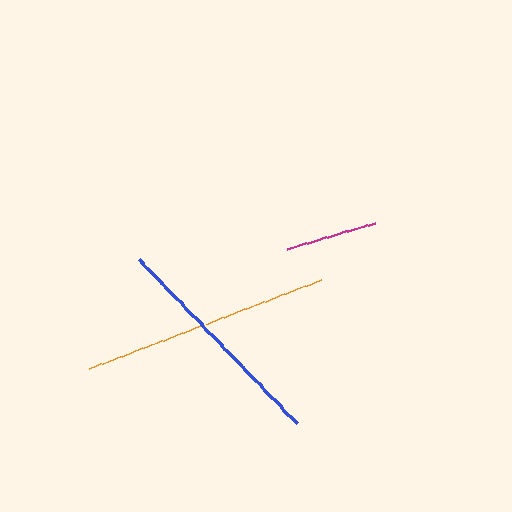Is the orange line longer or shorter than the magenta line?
The orange line is longer than the magenta line.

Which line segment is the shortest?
The magenta line is the shortest at approximately 91 pixels.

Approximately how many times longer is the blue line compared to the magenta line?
The blue line is approximately 2.5 times the length of the magenta line.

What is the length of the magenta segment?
The magenta segment is approximately 91 pixels long.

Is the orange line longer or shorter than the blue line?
The orange line is longer than the blue line.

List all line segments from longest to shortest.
From longest to shortest: orange, blue, magenta.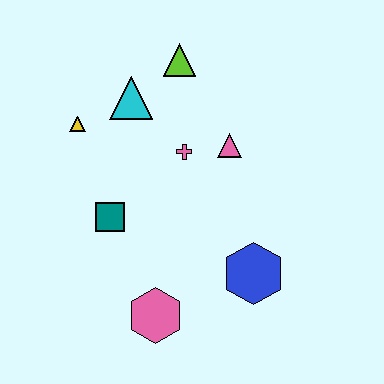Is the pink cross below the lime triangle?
Yes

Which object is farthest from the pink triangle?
The pink hexagon is farthest from the pink triangle.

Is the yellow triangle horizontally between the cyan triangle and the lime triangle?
No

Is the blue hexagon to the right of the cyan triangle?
Yes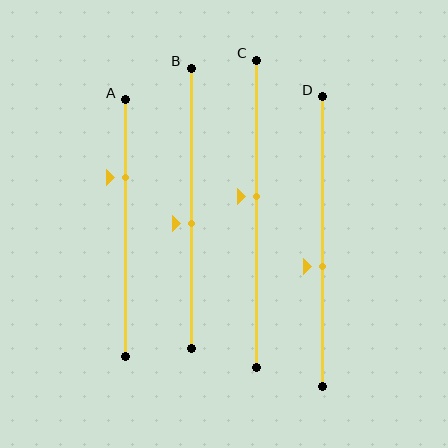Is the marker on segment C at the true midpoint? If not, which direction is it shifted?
No, the marker on segment C is shifted upward by about 6% of the segment length.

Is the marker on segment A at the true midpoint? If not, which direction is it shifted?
No, the marker on segment A is shifted upward by about 20% of the segment length.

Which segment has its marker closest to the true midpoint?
Segment B has its marker closest to the true midpoint.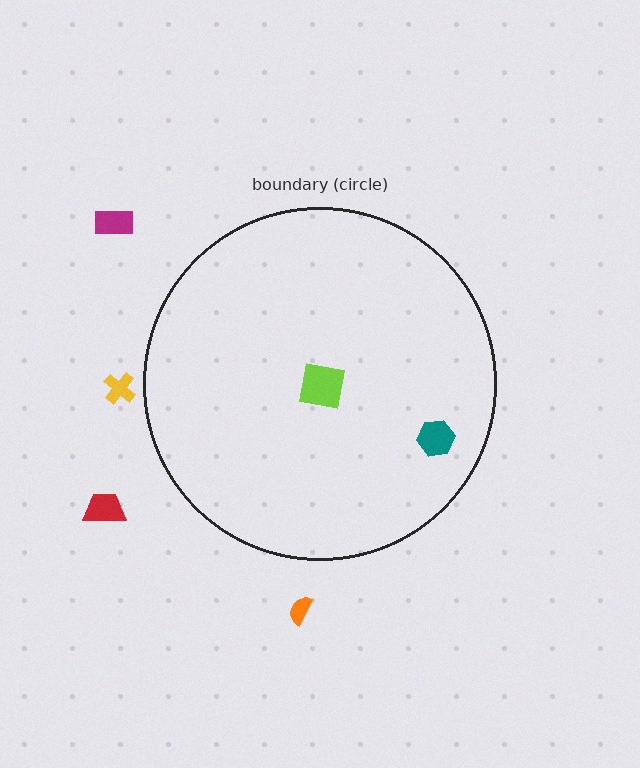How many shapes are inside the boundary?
2 inside, 4 outside.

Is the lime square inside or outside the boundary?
Inside.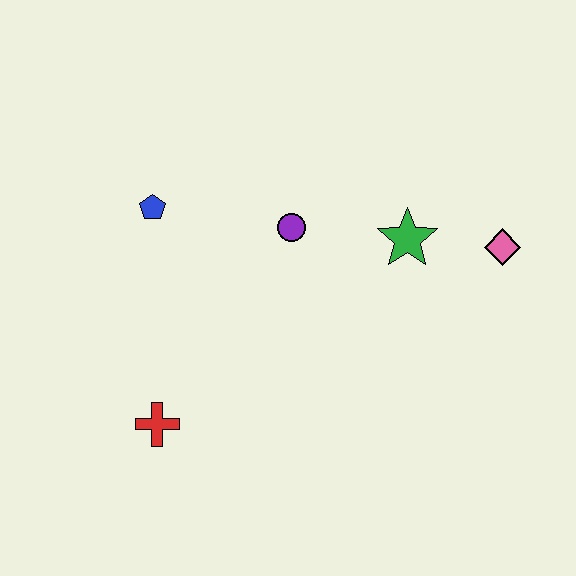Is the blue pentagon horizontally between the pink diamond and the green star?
No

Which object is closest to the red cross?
The blue pentagon is closest to the red cross.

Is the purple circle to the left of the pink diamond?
Yes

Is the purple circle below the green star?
No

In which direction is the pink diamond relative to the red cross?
The pink diamond is to the right of the red cross.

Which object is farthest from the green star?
The red cross is farthest from the green star.